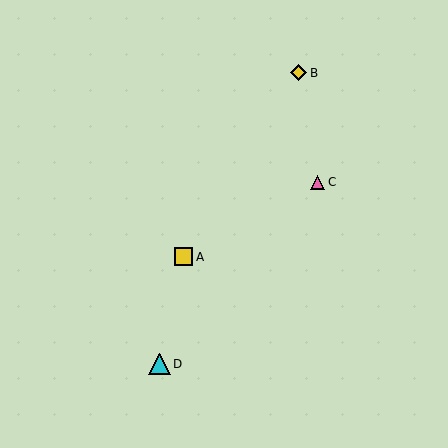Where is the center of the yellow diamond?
The center of the yellow diamond is at (299, 73).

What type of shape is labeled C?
Shape C is a pink triangle.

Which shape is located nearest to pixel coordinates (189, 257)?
The yellow square (labeled A) at (184, 257) is nearest to that location.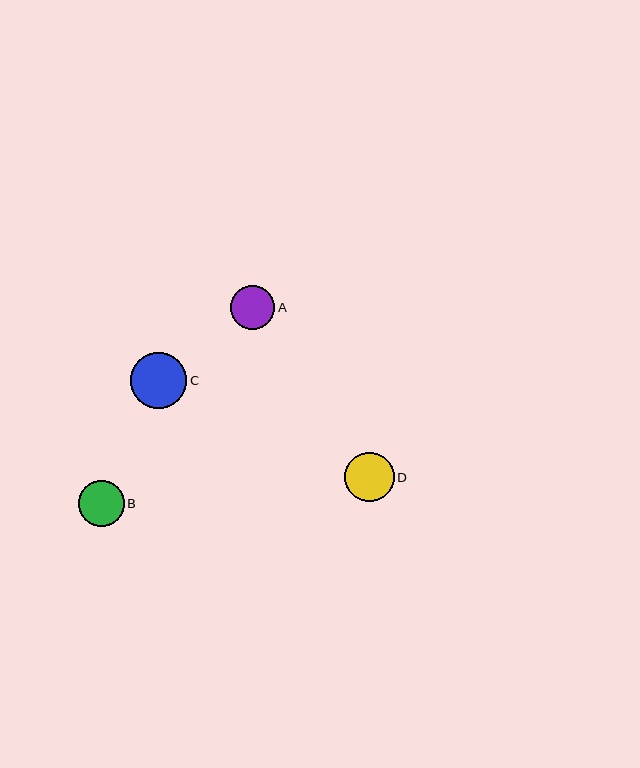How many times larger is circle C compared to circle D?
Circle C is approximately 1.1 times the size of circle D.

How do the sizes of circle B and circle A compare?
Circle B and circle A are approximately the same size.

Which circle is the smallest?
Circle A is the smallest with a size of approximately 44 pixels.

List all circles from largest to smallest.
From largest to smallest: C, D, B, A.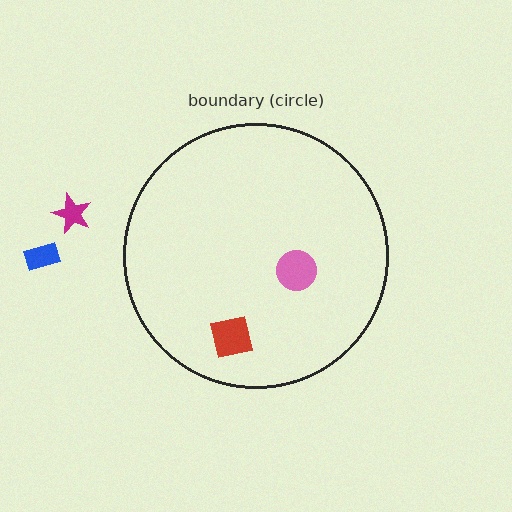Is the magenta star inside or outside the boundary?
Outside.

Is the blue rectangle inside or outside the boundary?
Outside.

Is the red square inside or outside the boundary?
Inside.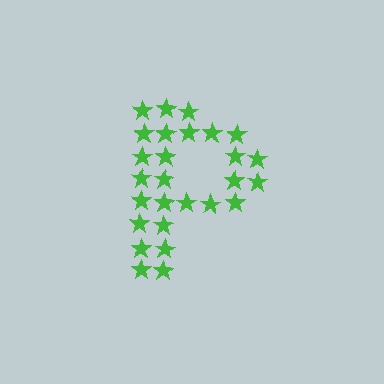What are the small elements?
The small elements are stars.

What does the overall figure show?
The overall figure shows the letter P.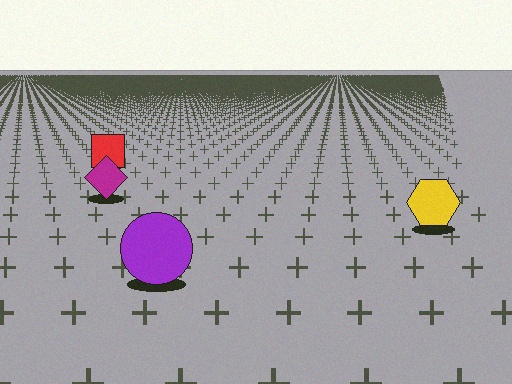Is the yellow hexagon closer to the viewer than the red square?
Yes. The yellow hexagon is closer — you can tell from the texture gradient: the ground texture is coarser near it.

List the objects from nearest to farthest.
From nearest to farthest: the purple circle, the yellow hexagon, the magenta diamond, the red square.